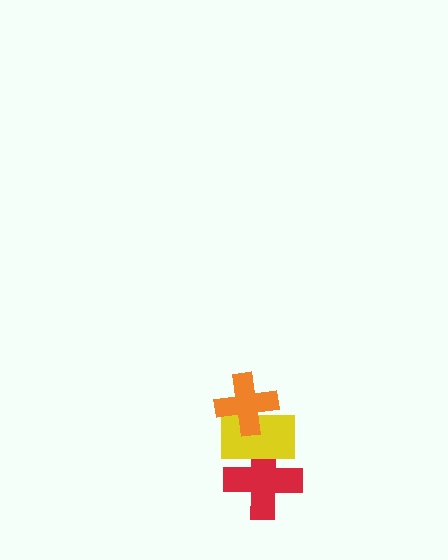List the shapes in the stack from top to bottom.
From top to bottom: the orange cross, the yellow rectangle, the red cross.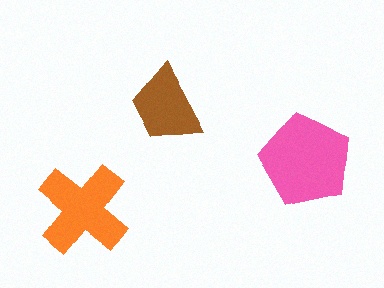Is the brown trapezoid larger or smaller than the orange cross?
Smaller.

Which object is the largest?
The pink pentagon.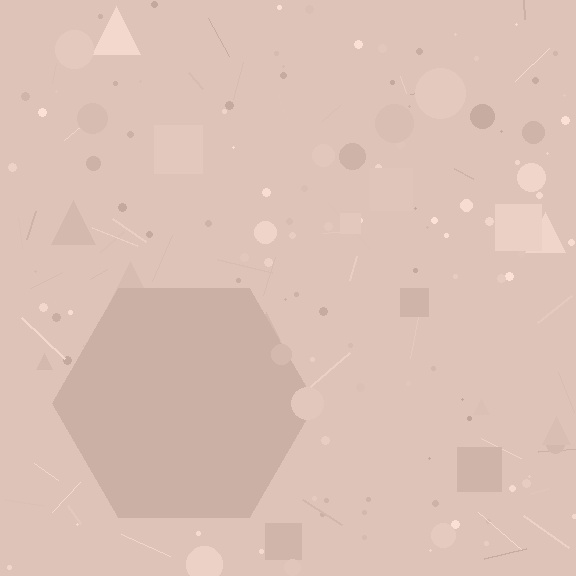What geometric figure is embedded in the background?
A hexagon is embedded in the background.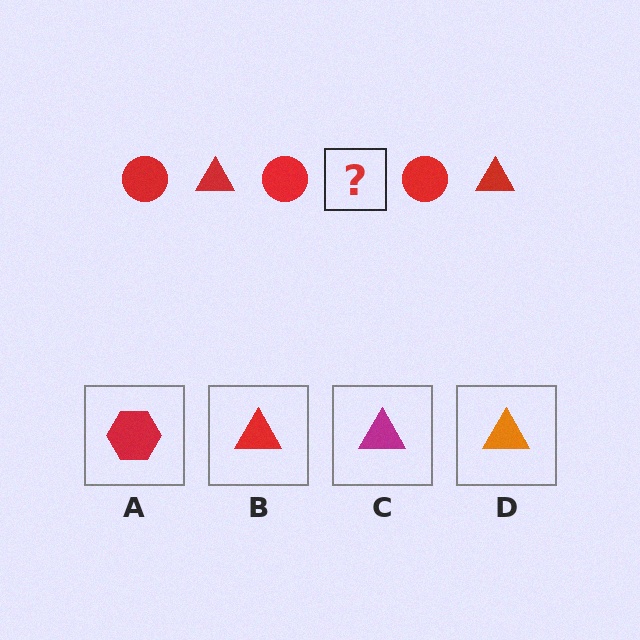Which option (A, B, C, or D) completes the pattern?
B.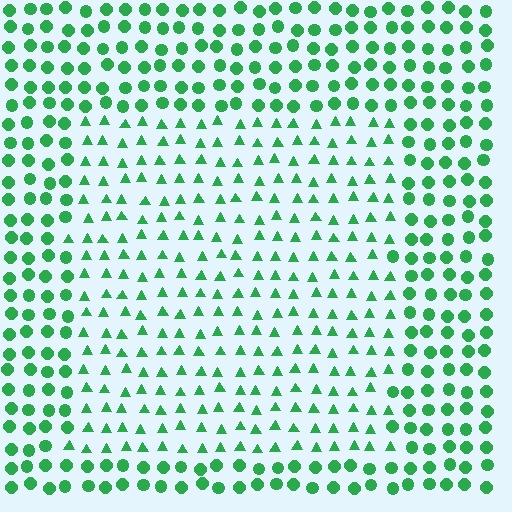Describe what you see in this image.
The image is filled with small green elements arranged in a uniform grid. A rectangle-shaped region contains triangles, while the surrounding area contains circles. The boundary is defined purely by the change in element shape.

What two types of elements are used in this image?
The image uses triangles inside the rectangle region and circles outside it.